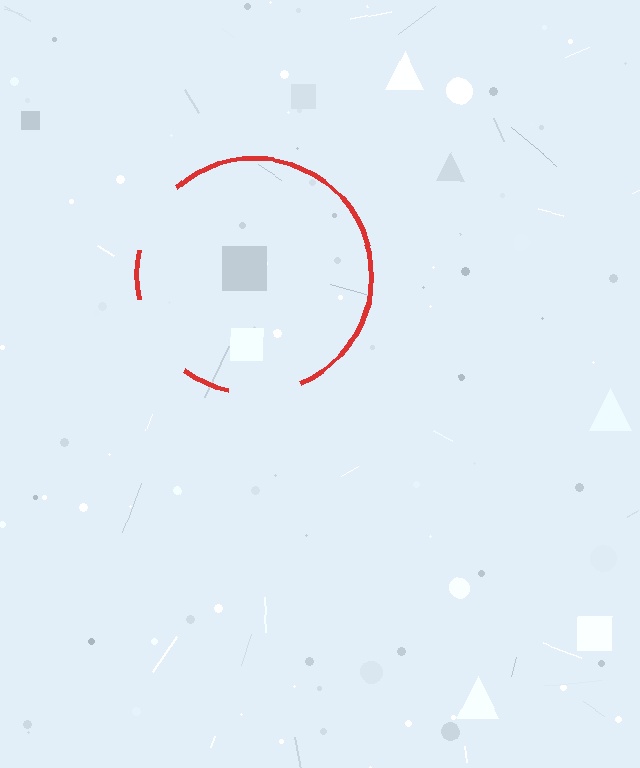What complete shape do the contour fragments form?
The contour fragments form a circle.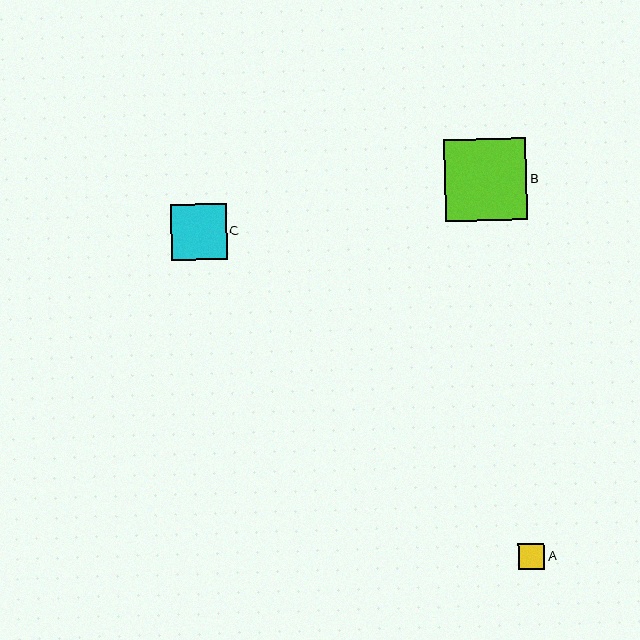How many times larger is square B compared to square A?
Square B is approximately 3.2 times the size of square A.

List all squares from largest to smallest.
From largest to smallest: B, C, A.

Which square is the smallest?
Square A is the smallest with a size of approximately 26 pixels.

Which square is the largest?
Square B is the largest with a size of approximately 82 pixels.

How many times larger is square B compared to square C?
Square B is approximately 1.5 times the size of square C.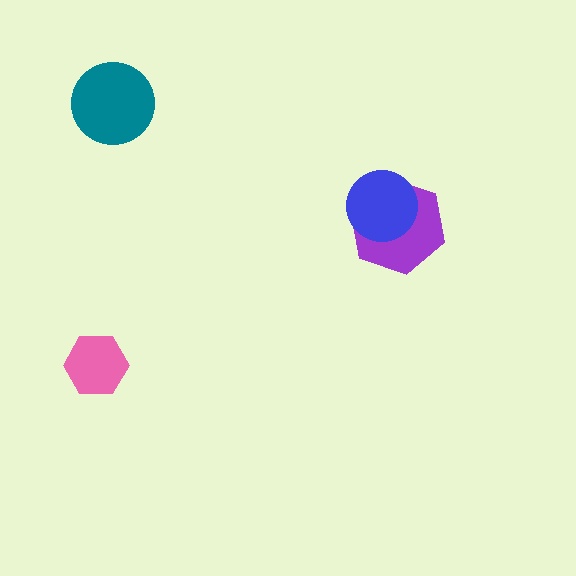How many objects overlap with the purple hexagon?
1 object overlaps with the purple hexagon.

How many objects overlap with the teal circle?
0 objects overlap with the teal circle.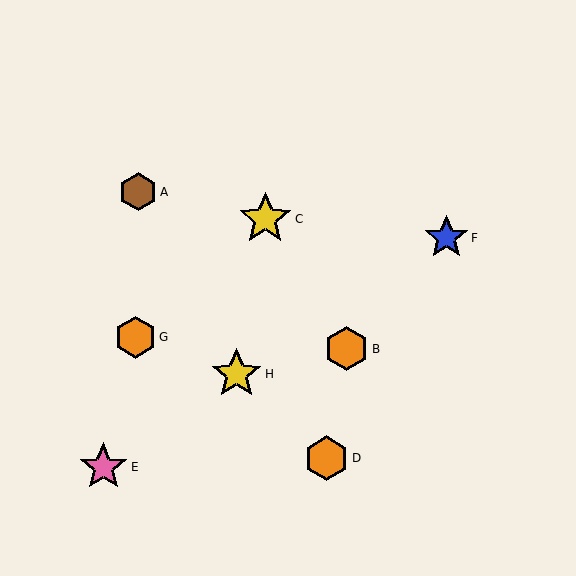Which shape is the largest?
The yellow star (labeled C) is the largest.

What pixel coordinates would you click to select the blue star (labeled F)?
Click at (446, 238) to select the blue star F.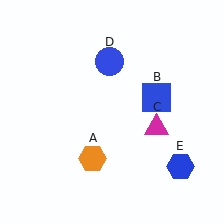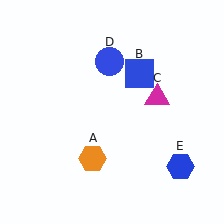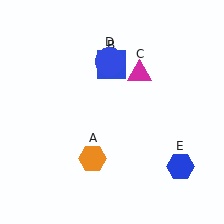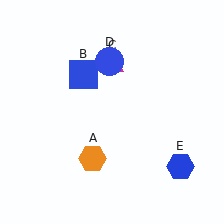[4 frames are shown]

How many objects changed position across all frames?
2 objects changed position: blue square (object B), magenta triangle (object C).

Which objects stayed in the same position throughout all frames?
Orange hexagon (object A) and blue circle (object D) and blue hexagon (object E) remained stationary.